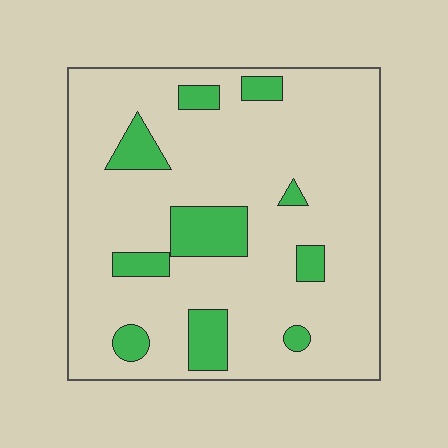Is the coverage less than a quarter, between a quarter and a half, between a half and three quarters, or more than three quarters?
Less than a quarter.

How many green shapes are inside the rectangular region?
10.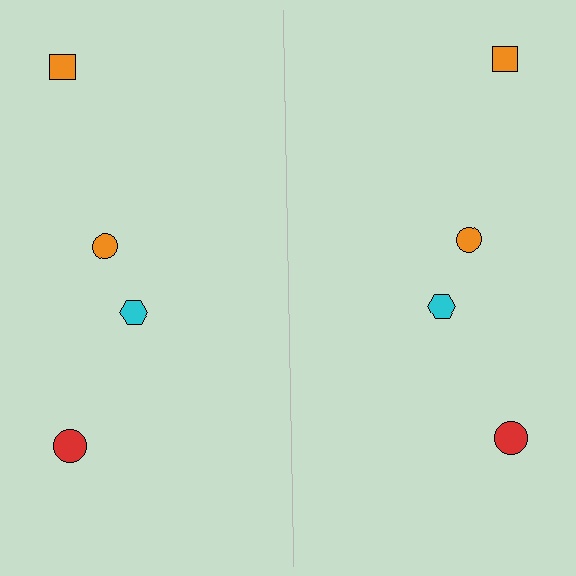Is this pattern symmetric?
Yes, this pattern has bilateral (reflection) symmetry.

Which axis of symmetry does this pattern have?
The pattern has a vertical axis of symmetry running through the center of the image.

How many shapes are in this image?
There are 8 shapes in this image.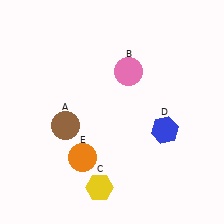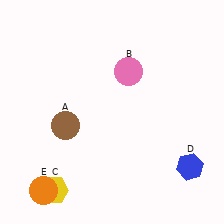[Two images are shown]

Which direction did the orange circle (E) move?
The orange circle (E) moved left.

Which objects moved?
The objects that moved are: the yellow hexagon (C), the blue hexagon (D), the orange circle (E).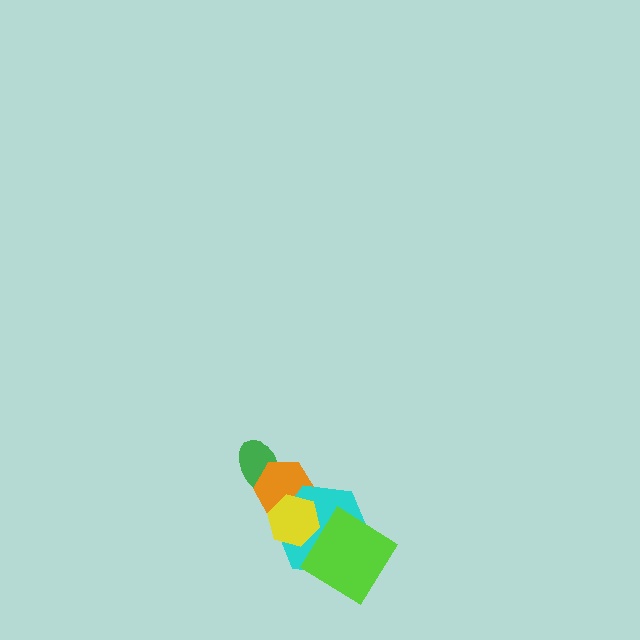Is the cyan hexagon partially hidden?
Yes, it is partially covered by another shape.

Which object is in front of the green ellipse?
The orange hexagon is in front of the green ellipse.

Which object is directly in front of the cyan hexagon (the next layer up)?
The lime diamond is directly in front of the cyan hexagon.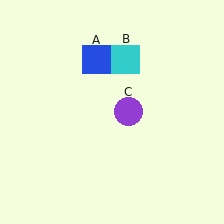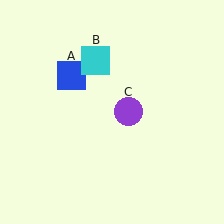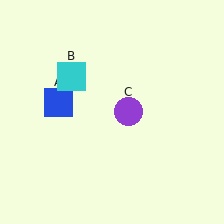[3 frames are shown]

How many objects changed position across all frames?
2 objects changed position: blue square (object A), cyan square (object B).